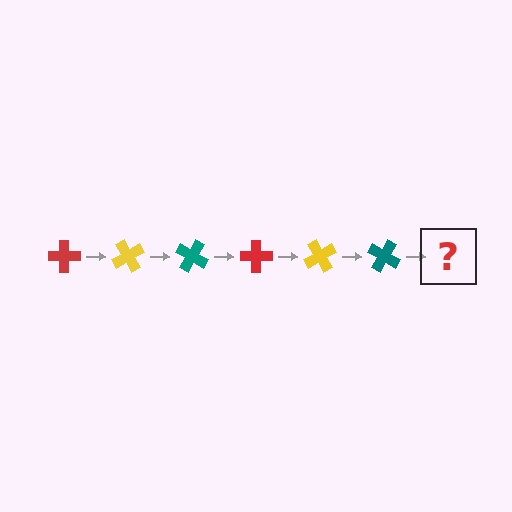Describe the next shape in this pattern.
It should be a red cross, rotated 360 degrees from the start.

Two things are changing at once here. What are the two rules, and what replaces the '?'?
The two rules are that it rotates 60 degrees each step and the color cycles through red, yellow, and teal. The '?' should be a red cross, rotated 360 degrees from the start.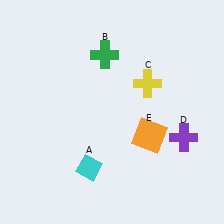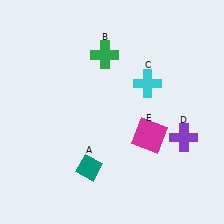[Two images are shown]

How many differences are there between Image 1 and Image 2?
There are 3 differences between the two images.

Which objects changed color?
A changed from cyan to teal. C changed from yellow to cyan. E changed from orange to magenta.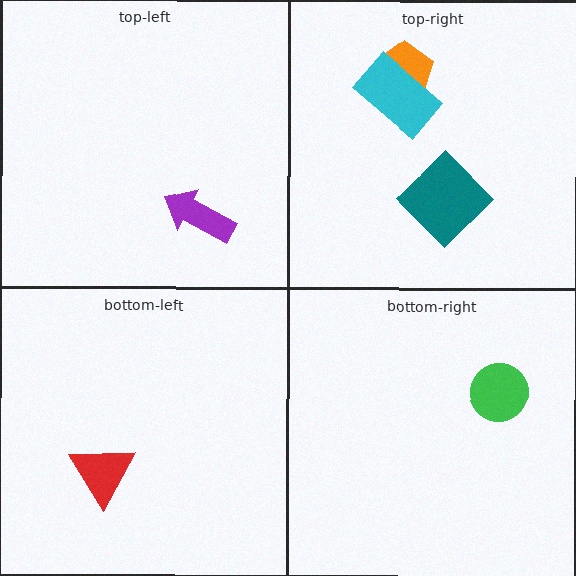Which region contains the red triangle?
The bottom-left region.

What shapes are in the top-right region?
The teal diamond, the orange pentagon, the cyan rectangle.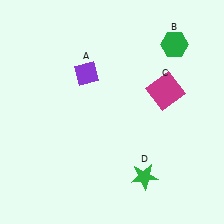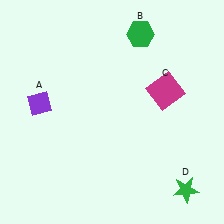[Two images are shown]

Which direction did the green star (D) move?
The green star (D) moved right.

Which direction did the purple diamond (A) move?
The purple diamond (A) moved left.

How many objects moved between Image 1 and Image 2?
3 objects moved between the two images.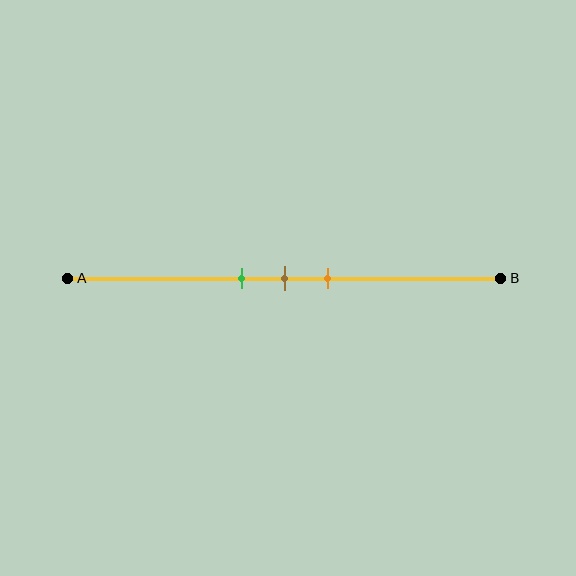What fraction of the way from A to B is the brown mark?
The brown mark is approximately 50% (0.5) of the way from A to B.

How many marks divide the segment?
There are 3 marks dividing the segment.